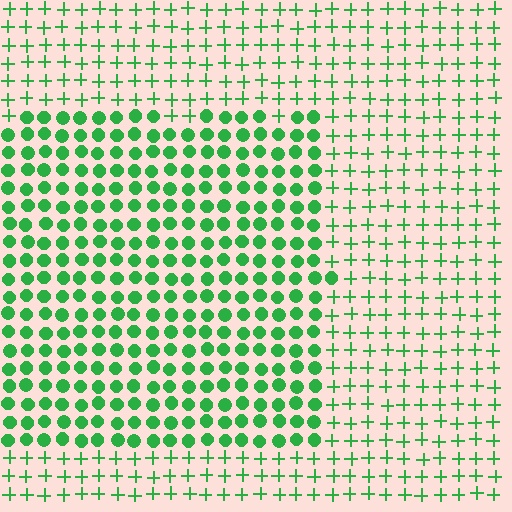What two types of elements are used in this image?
The image uses circles inside the rectangle region and plus signs outside it.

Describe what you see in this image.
The image is filled with small green elements arranged in a uniform grid. A rectangle-shaped region contains circles, while the surrounding area contains plus signs. The boundary is defined purely by the change in element shape.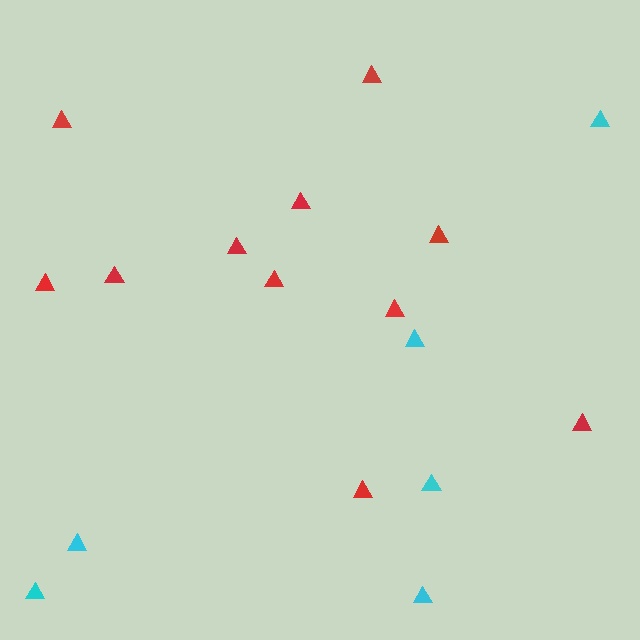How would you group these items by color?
There are 2 groups: one group of red triangles (11) and one group of cyan triangles (6).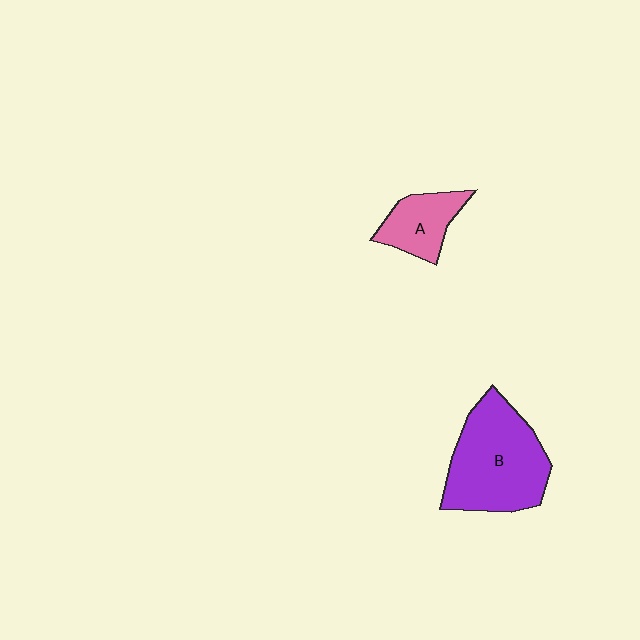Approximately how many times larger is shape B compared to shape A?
Approximately 2.2 times.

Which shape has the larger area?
Shape B (purple).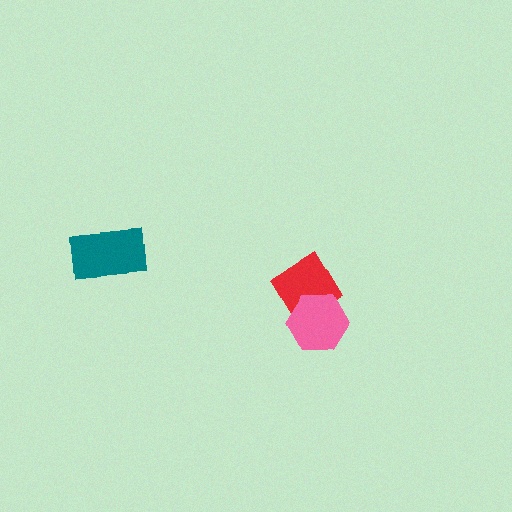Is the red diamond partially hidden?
Yes, it is partially covered by another shape.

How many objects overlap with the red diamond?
1 object overlaps with the red diamond.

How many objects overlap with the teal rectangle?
0 objects overlap with the teal rectangle.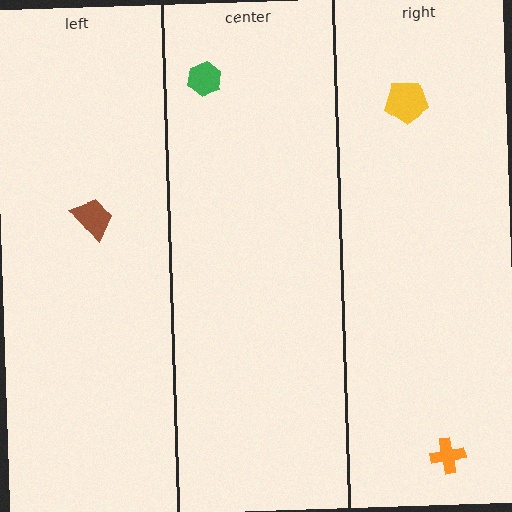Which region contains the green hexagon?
The center region.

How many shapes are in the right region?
2.